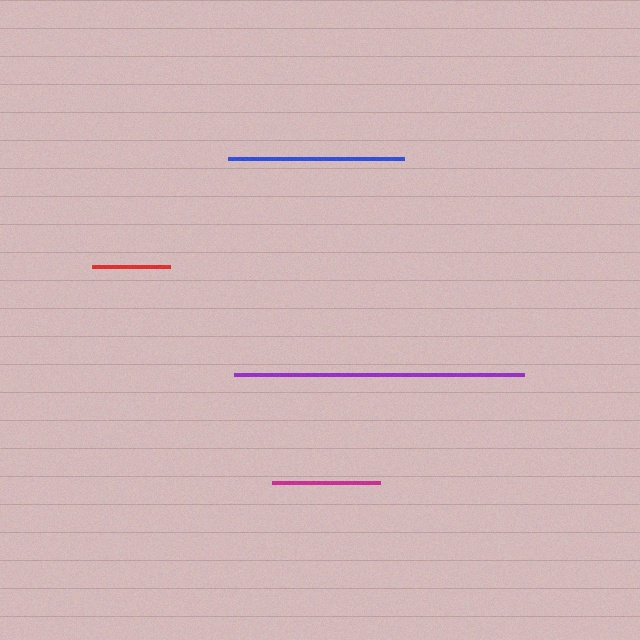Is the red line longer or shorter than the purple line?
The purple line is longer than the red line.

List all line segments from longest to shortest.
From longest to shortest: purple, blue, magenta, red.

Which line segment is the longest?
The purple line is the longest at approximately 290 pixels.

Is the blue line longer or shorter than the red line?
The blue line is longer than the red line.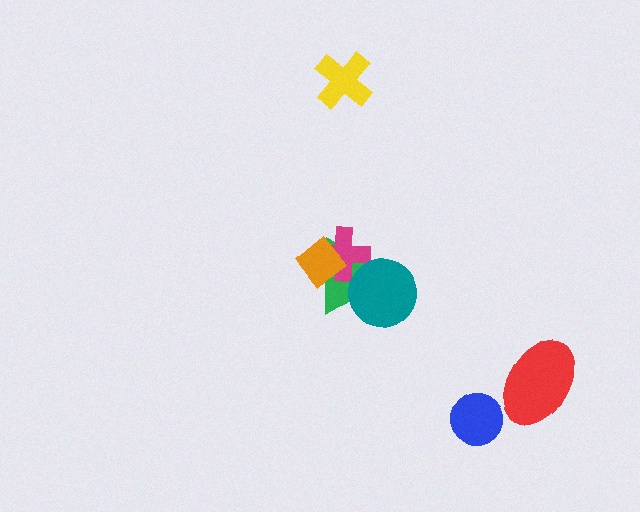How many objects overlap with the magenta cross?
2 objects overlap with the magenta cross.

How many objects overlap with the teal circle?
1 object overlaps with the teal circle.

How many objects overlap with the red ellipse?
0 objects overlap with the red ellipse.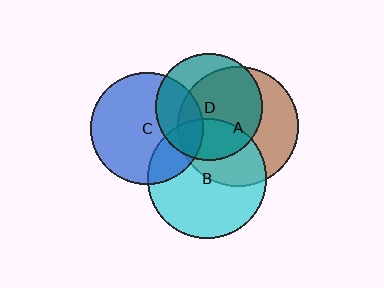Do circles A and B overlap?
Yes.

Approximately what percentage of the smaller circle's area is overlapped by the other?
Approximately 40%.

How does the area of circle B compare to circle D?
Approximately 1.2 times.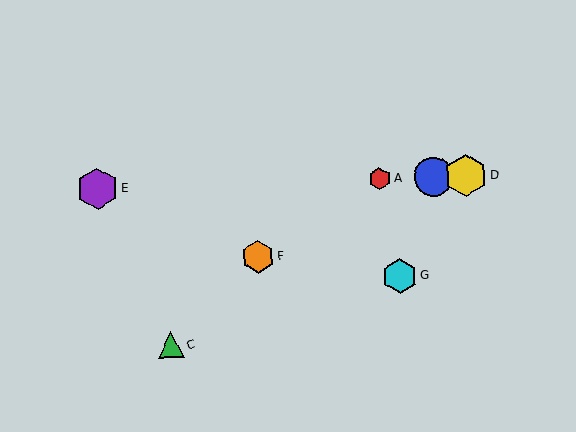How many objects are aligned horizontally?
4 objects (A, B, D, E) are aligned horizontally.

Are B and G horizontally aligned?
No, B is at y≈177 and G is at y≈276.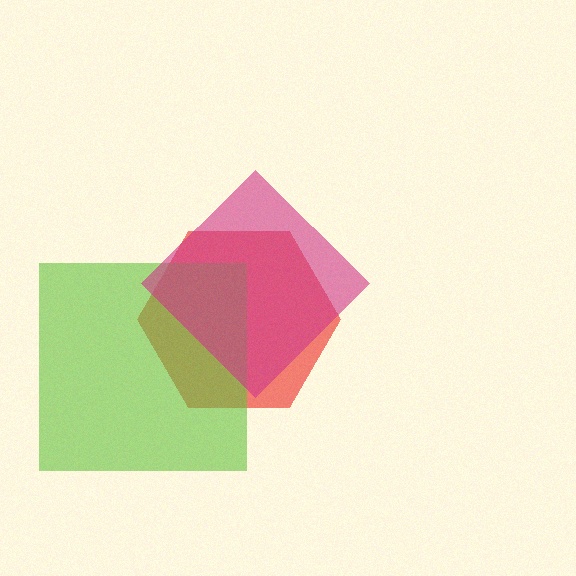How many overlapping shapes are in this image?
There are 3 overlapping shapes in the image.